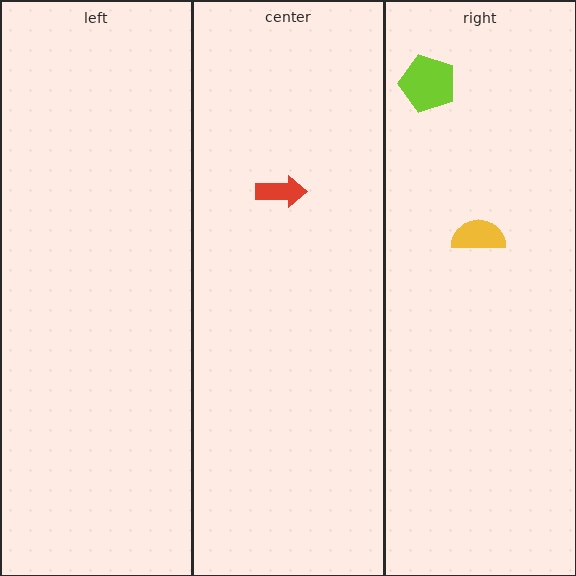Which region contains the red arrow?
The center region.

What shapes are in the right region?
The lime pentagon, the yellow semicircle.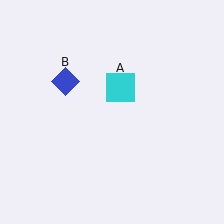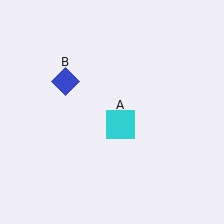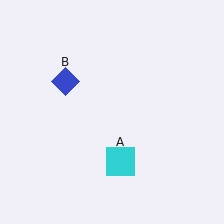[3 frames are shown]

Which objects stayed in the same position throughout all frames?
Blue diamond (object B) remained stationary.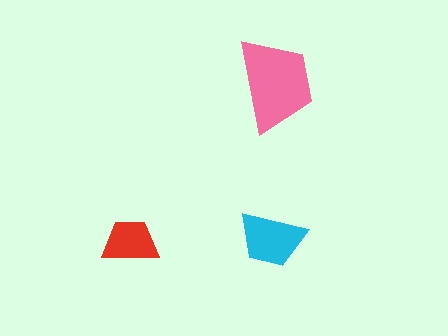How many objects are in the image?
There are 3 objects in the image.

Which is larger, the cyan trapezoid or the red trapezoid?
The cyan one.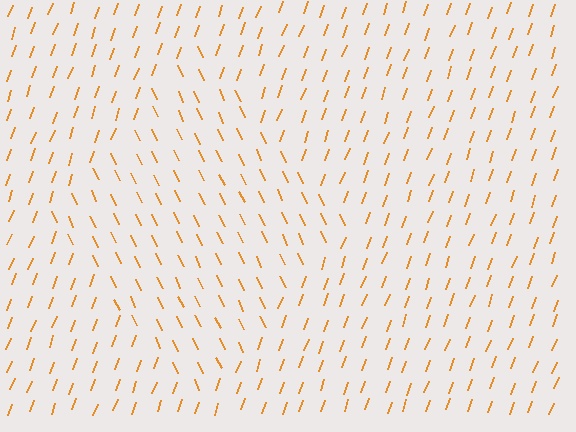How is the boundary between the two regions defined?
The boundary is defined purely by a change in line orientation (approximately 45 degrees difference). All lines are the same color and thickness.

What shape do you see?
I see a diamond.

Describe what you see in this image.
The image is filled with small orange line segments. A diamond region in the image has lines oriented differently from the surrounding lines, creating a visible texture boundary.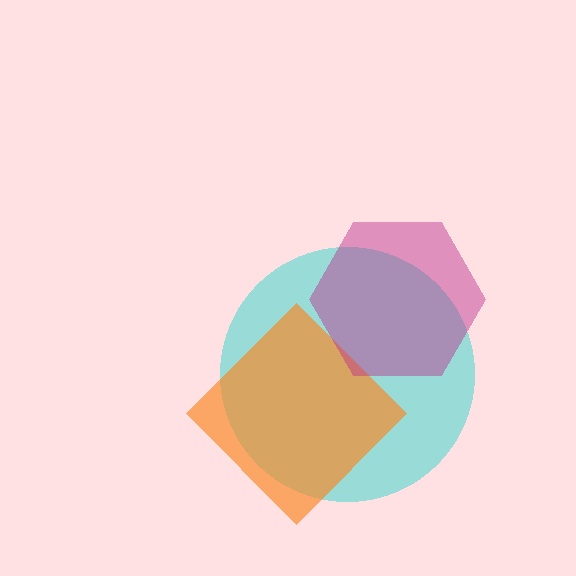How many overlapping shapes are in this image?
There are 3 overlapping shapes in the image.